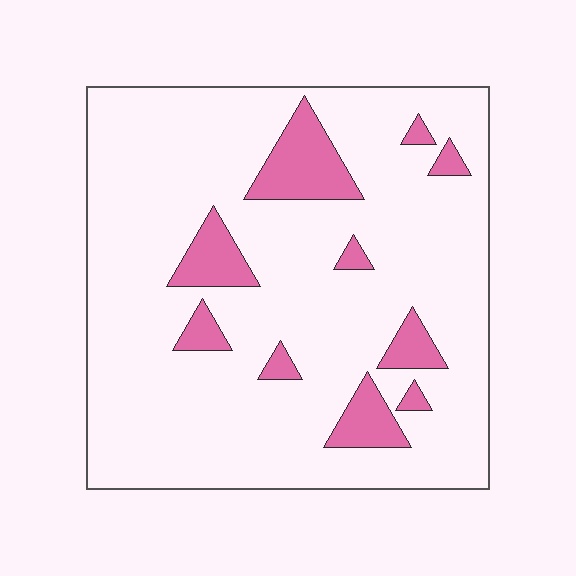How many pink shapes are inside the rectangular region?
10.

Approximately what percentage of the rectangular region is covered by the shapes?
Approximately 15%.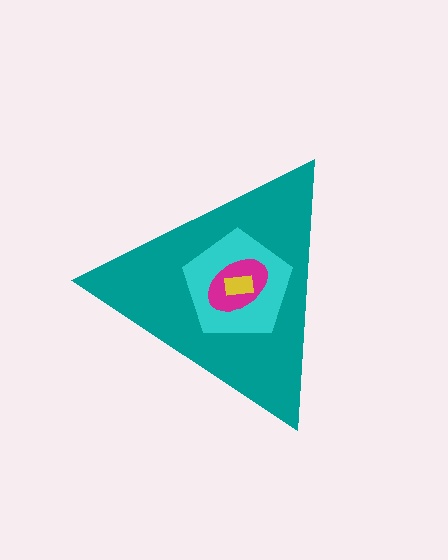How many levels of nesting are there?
4.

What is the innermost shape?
The yellow rectangle.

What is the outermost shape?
The teal triangle.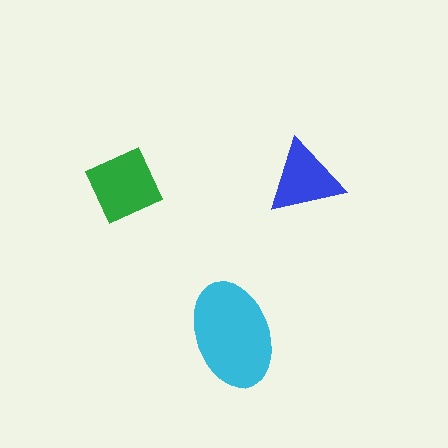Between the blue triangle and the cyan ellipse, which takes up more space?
The cyan ellipse.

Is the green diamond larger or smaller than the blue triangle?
Larger.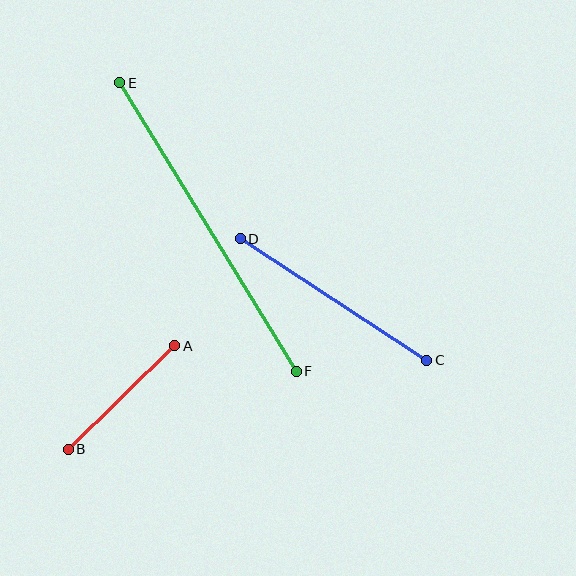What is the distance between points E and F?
The distance is approximately 338 pixels.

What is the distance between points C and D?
The distance is approximately 222 pixels.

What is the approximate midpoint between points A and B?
The midpoint is at approximately (122, 397) pixels.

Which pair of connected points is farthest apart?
Points E and F are farthest apart.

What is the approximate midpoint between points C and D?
The midpoint is at approximately (334, 299) pixels.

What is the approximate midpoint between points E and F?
The midpoint is at approximately (208, 227) pixels.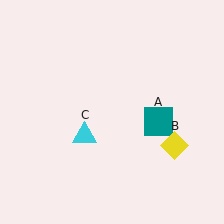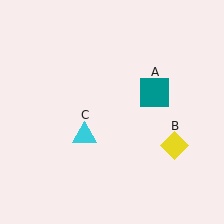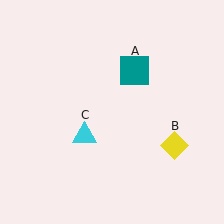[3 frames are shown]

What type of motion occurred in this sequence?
The teal square (object A) rotated counterclockwise around the center of the scene.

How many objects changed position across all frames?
1 object changed position: teal square (object A).